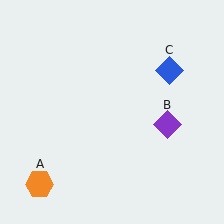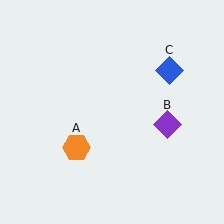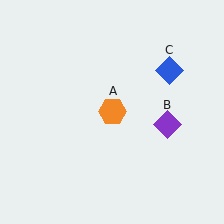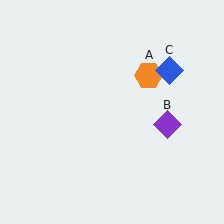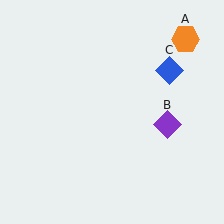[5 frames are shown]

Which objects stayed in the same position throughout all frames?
Purple diamond (object B) and blue diamond (object C) remained stationary.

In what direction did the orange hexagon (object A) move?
The orange hexagon (object A) moved up and to the right.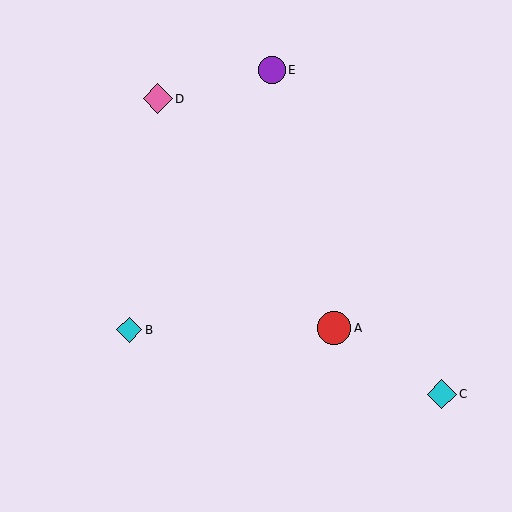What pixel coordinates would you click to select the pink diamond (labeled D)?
Click at (158, 99) to select the pink diamond D.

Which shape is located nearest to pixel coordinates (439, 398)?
The cyan diamond (labeled C) at (442, 394) is nearest to that location.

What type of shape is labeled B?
Shape B is a cyan diamond.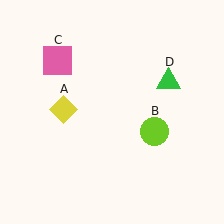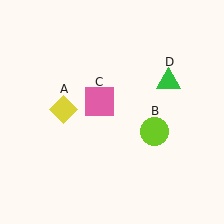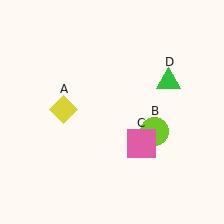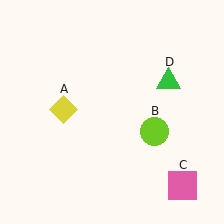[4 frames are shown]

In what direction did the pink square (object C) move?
The pink square (object C) moved down and to the right.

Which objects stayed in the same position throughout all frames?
Yellow diamond (object A) and lime circle (object B) and green triangle (object D) remained stationary.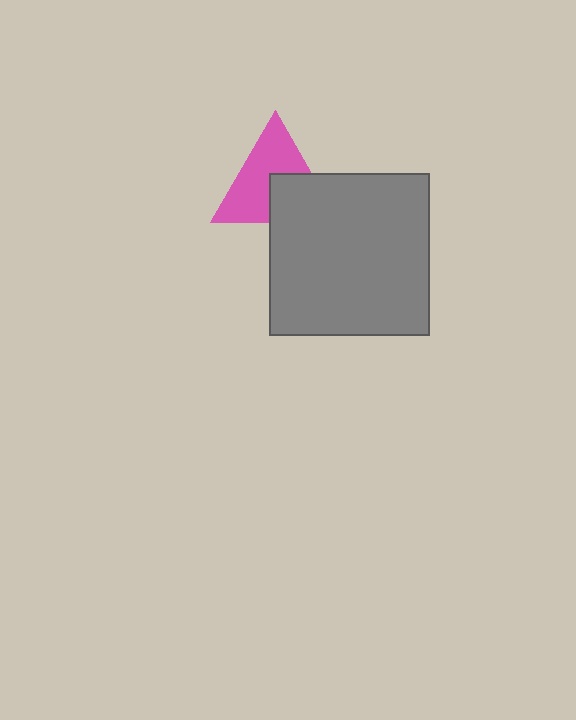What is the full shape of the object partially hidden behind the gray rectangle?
The partially hidden object is a pink triangle.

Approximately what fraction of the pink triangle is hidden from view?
Roughly 38% of the pink triangle is hidden behind the gray rectangle.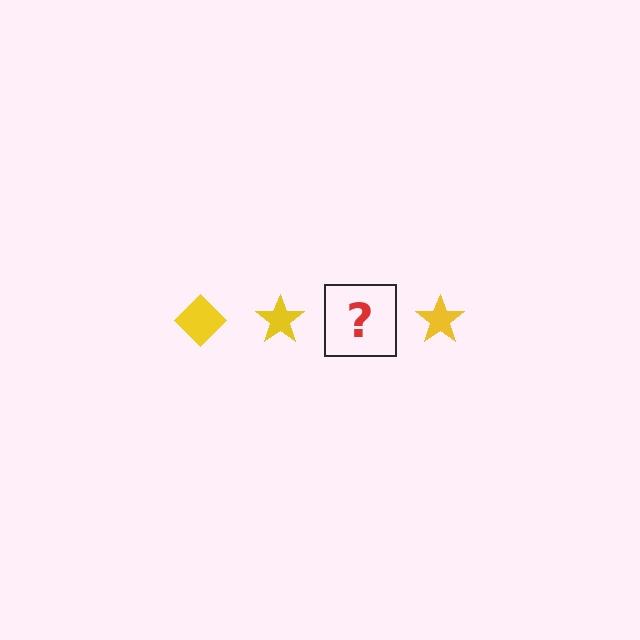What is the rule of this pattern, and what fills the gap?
The rule is that the pattern cycles through diamond, star shapes in yellow. The gap should be filled with a yellow diamond.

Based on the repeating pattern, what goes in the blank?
The blank should be a yellow diamond.